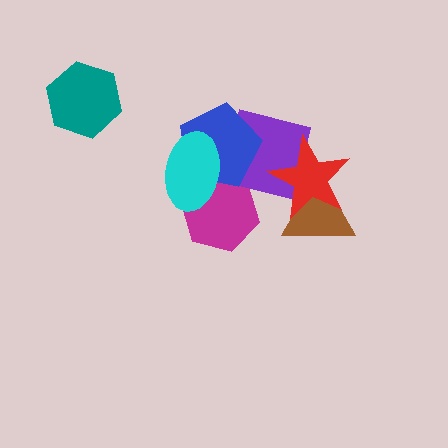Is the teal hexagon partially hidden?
No, no other shape covers it.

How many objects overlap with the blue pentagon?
3 objects overlap with the blue pentagon.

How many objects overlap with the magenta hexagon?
2 objects overlap with the magenta hexagon.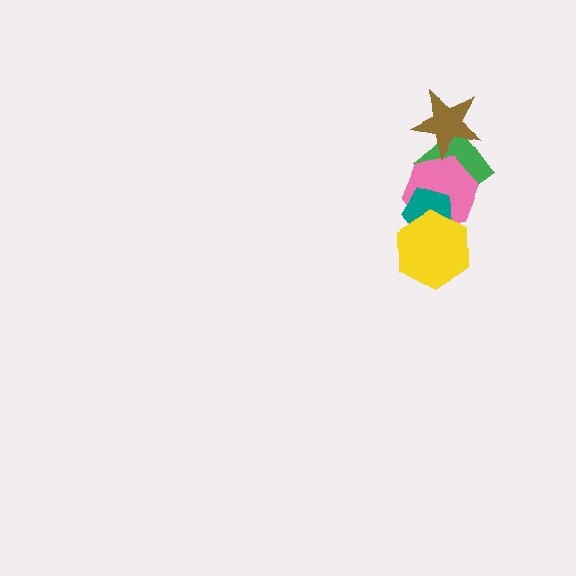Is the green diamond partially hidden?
Yes, it is partially covered by another shape.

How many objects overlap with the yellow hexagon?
2 objects overlap with the yellow hexagon.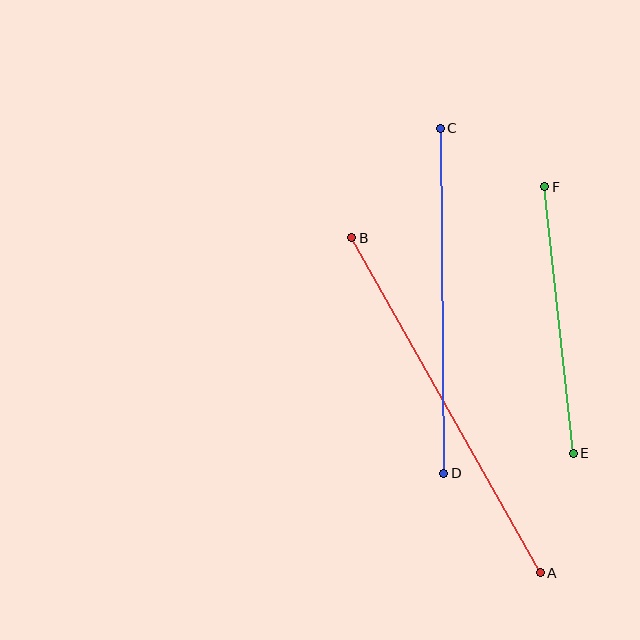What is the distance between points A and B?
The distance is approximately 384 pixels.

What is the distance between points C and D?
The distance is approximately 345 pixels.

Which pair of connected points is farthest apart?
Points A and B are farthest apart.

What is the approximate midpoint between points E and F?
The midpoint is at approximately (559, 320) pixels.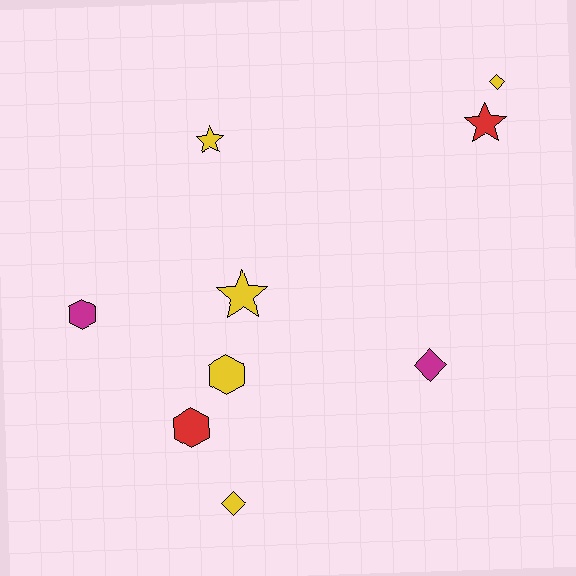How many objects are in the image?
There are 9 objects.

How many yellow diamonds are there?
There are 2 yellow diamonds.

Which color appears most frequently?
Yellow, with 5 objects.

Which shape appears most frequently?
Hexagon, with 3 objects.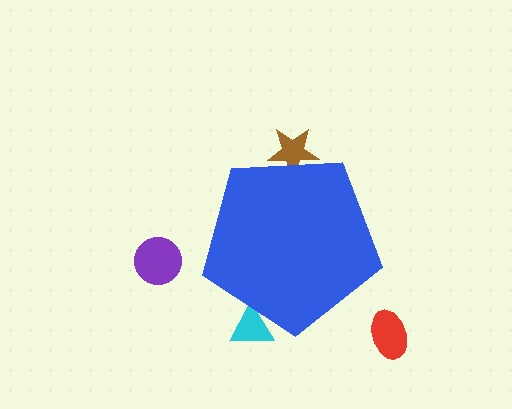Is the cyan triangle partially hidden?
Yes, the cyan triangle is partially hidden behind the blue pentagon.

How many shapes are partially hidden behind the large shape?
2 shapes are partially hidden.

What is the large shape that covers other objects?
A blue pentagon.